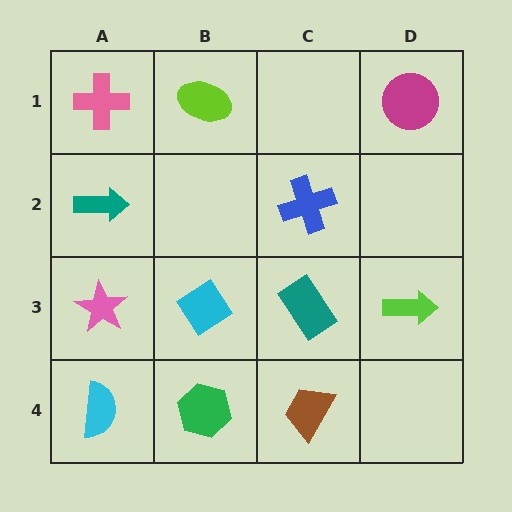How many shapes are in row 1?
3 shapes.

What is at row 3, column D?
A lime arrow.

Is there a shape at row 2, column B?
No, that cell is empty.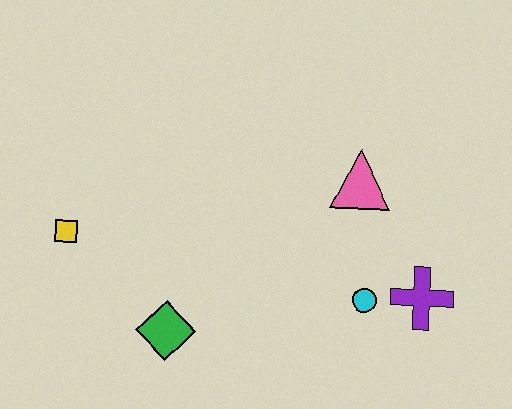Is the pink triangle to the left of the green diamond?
No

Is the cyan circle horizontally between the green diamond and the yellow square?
No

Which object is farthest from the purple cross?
The yellow square is farthest from the purple cross.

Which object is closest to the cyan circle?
The purple cross is closest to the cyan circle.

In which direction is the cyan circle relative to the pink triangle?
The cyan circle is below the pink triangle.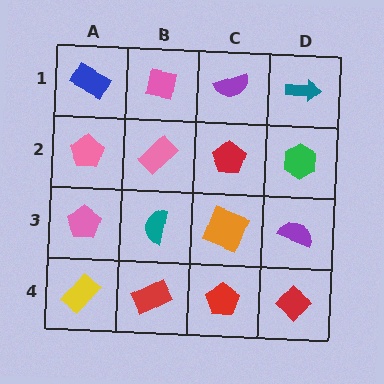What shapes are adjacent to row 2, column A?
A blue rectangle (row 1, column A), a pink pentagon (row 3, column A), a pink rectangle (row 2, column B).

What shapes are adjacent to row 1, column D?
A green hexagon (row 2, column D), a purple semicircle (row 1, column C).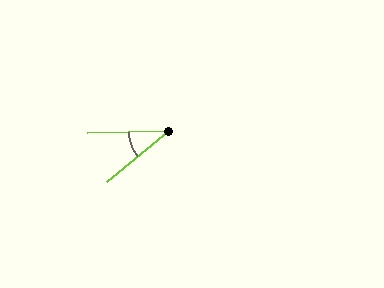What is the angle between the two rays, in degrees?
Approximately 38 degrees.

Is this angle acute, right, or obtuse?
It is acute.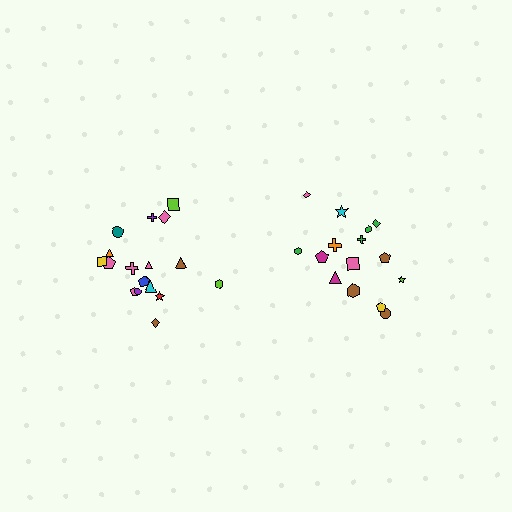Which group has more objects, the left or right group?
The left group.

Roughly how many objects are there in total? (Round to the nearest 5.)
Roughly 35 objects in total.